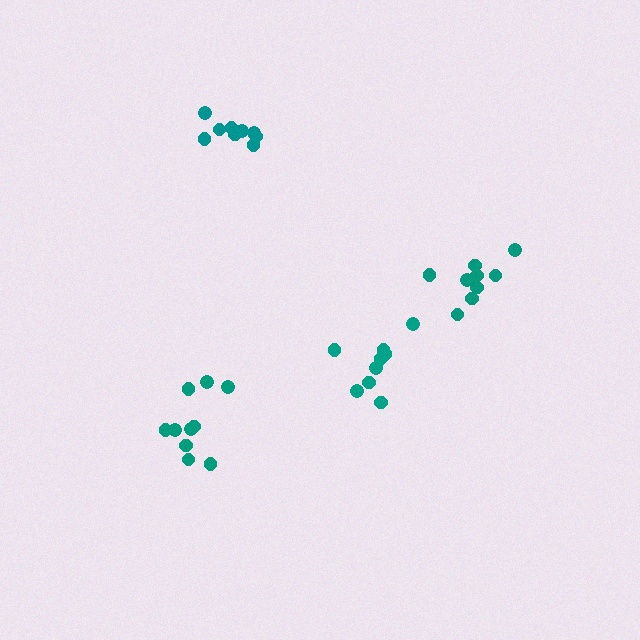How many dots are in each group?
Group 1: 9 dots, Group 2: 10 dots, Group 3: 9 dots, Group 4: 9 dots (37 total).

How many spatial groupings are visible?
There are 4 spatial groupings.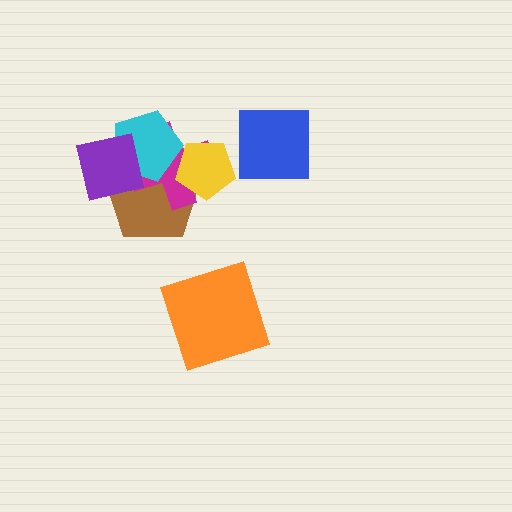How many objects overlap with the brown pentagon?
4 objects overlap with the brown pentagon.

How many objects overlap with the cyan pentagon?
3 objects overlap with the cyan pentagon.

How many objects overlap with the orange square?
0 objects overlap with the orange square.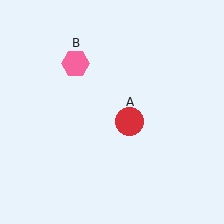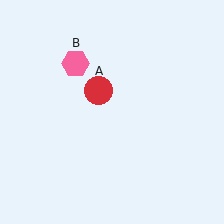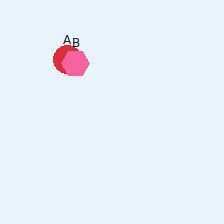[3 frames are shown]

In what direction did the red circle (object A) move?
The red circle (object A) moved up and to the left.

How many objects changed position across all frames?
1 object changed position: red circle (object A).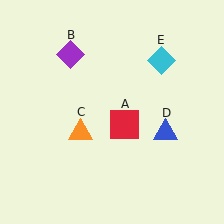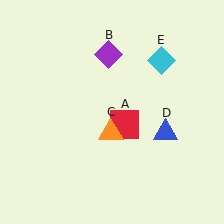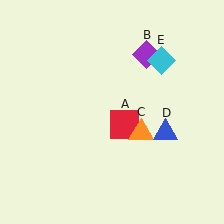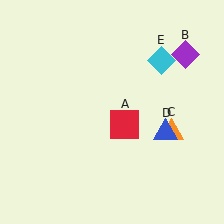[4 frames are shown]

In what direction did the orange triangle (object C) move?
The orange triangle (object C) moved right.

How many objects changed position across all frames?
2 objects changed position: purple diamond (object B), orange triangle (object C).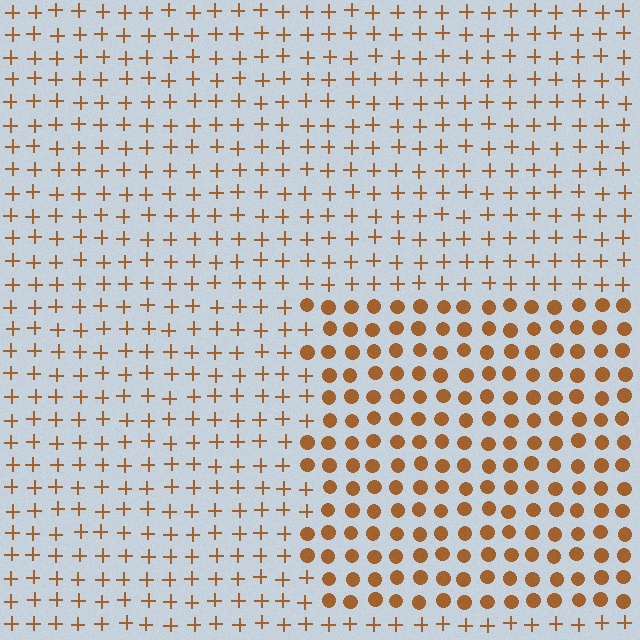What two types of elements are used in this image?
The image uses circles inside the rectangle region and plus signs outside it.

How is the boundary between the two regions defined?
The boundary is defined by a change in element shape: circles inside vs. plus signs outside. All elements share the same color and spacing.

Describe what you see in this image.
The image is filled with small brown elements arranged in a uniform grid. A rectangle-shaped region contains circles, while the surrounding area contains plus signs. The boundary is defined purely by the change in element shape.